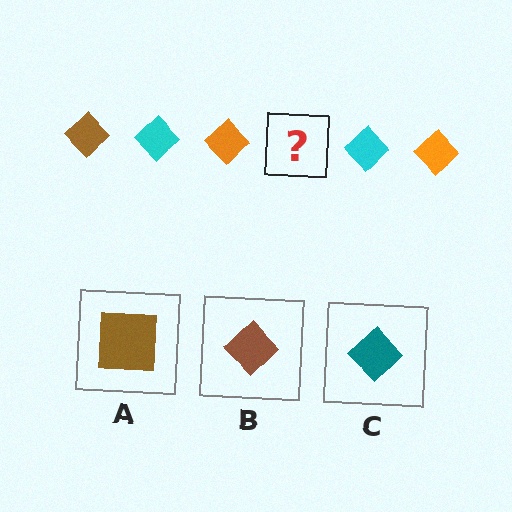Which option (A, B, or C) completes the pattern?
B.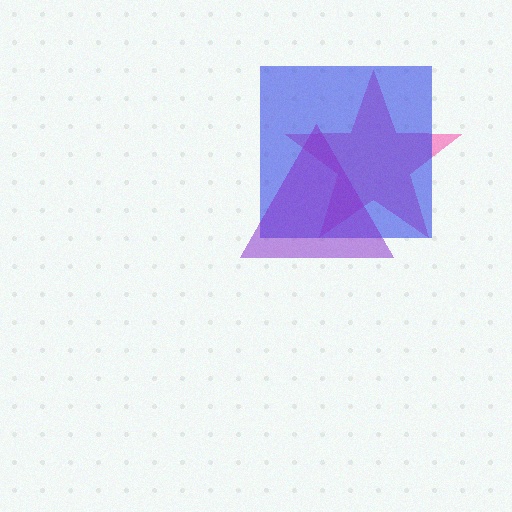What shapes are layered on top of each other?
The layered shapes are: a pink star, a blue square, a purple triangle.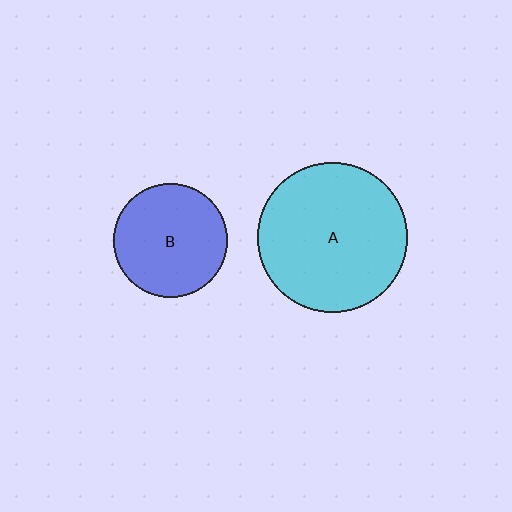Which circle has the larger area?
Circle A (cyan).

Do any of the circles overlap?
No, none of the circles overlap.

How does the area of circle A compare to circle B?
Approximately 1.7 times.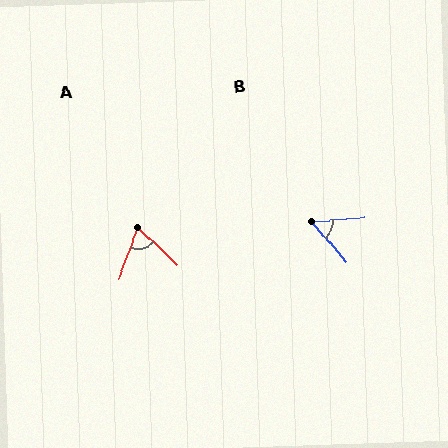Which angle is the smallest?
B, at approximately 54 degrees.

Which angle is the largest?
A, at approximately 67 degrees.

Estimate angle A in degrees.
Approximately 67 degrees.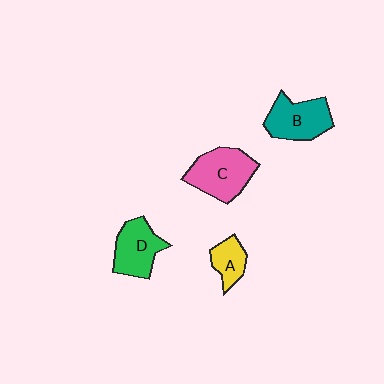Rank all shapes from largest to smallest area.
From largest to smallest: C (pink), B (teal), D (green), A (yellow).